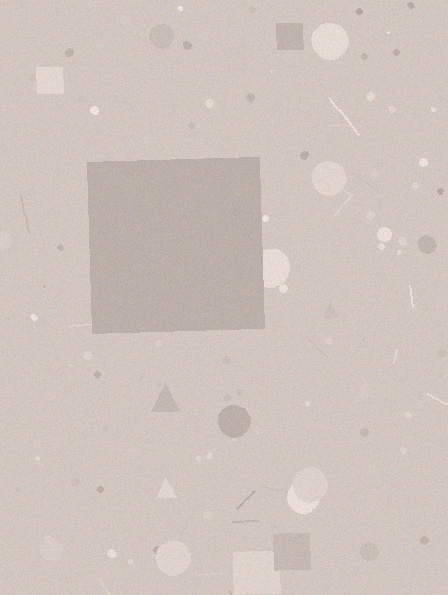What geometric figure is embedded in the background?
A square is embedded in the background.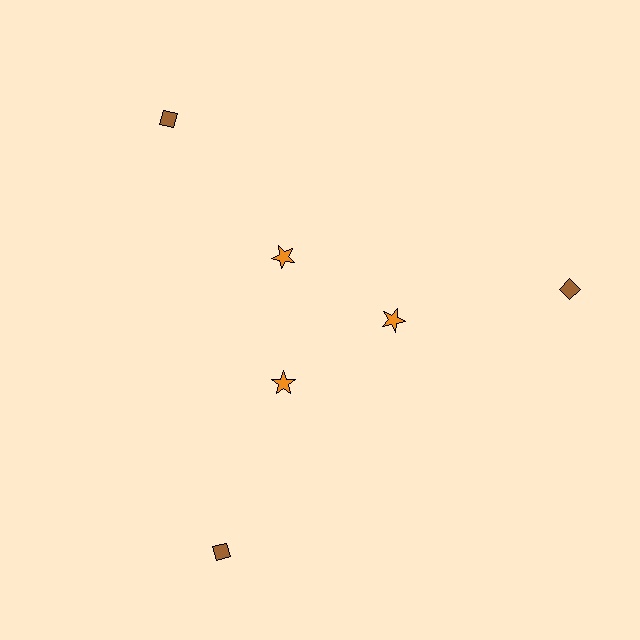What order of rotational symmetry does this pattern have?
This pattern has 3-fold rotational symmetry.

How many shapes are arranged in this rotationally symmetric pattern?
There are 6 shapes, arranged in 3 groups of 2.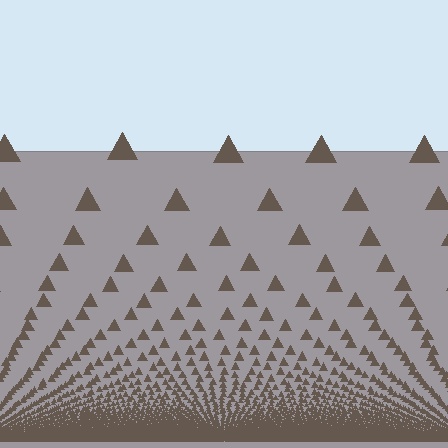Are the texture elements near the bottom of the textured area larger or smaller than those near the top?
Smaller. The gradient is inverted — elements near the bottom are smaller and denser.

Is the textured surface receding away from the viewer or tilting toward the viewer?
The surface appears to tilt toward the viewer. Texture elements get larger and sparser toward the top.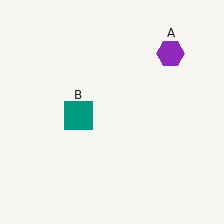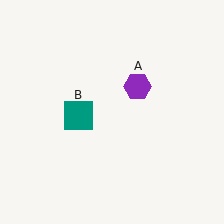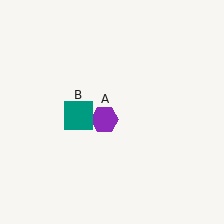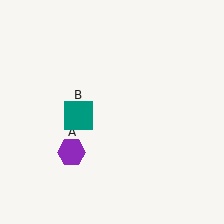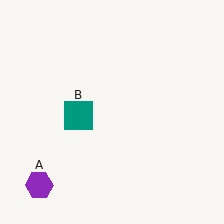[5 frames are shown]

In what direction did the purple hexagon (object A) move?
The purple hexagon (object A) moved down and to the left.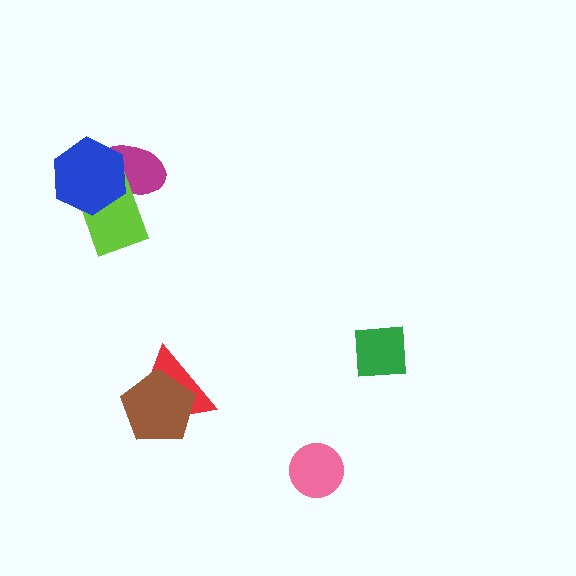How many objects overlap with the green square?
0 objects overlap with the green square.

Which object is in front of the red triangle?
The brown pentagon is in front of the red triangle.